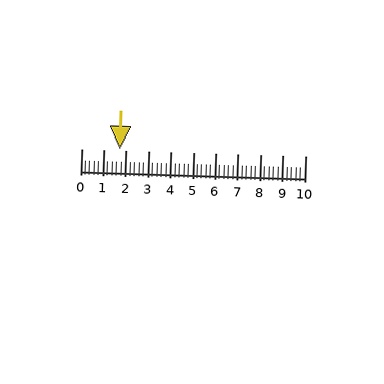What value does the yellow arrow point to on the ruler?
The yellow arrow points to approximately 1.7.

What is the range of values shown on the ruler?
The ruler shows values from 0 to 10.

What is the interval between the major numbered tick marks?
The major tick marks are spaced 1 units apart.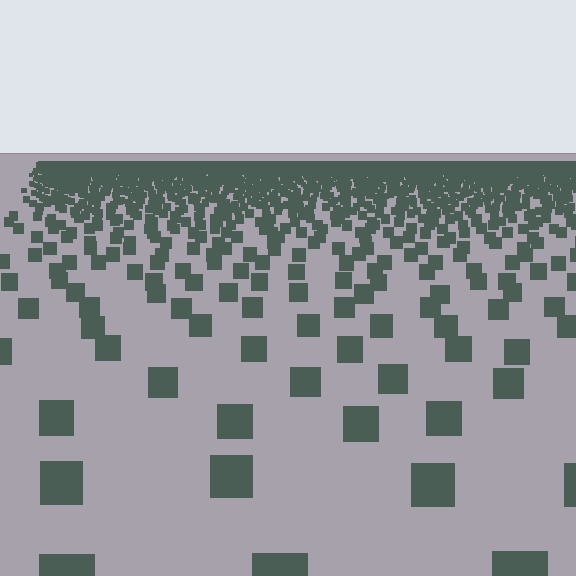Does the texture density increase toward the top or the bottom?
Density increases toward the top.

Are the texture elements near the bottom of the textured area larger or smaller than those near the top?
Larger. Near the bottom, elements are closer to the viewer and appear at a bigger on-screen size.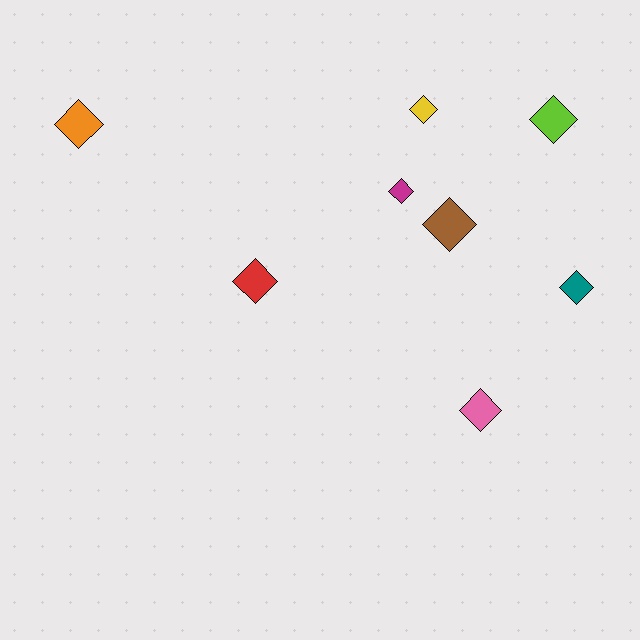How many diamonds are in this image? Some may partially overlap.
There are 8 diamonds.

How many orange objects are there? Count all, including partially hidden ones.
There is 1 orange object.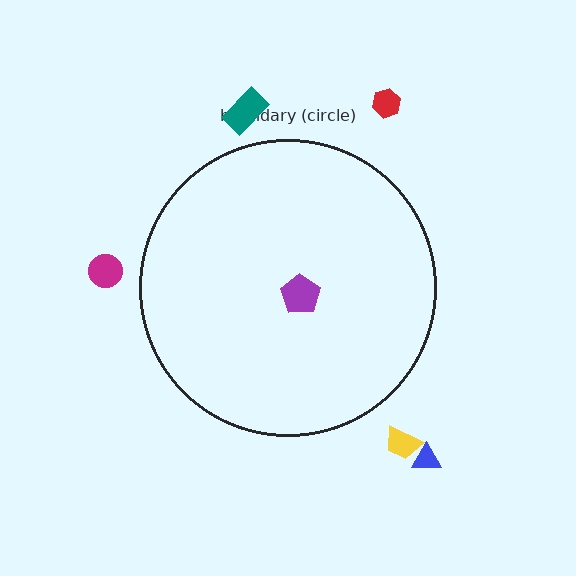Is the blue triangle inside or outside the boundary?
Outside.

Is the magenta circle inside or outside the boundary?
Outside.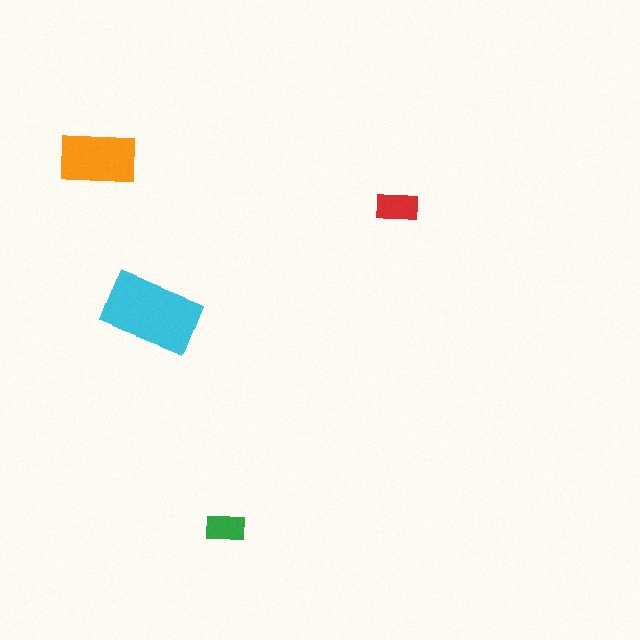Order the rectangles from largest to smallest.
the cyan one, the orange one, the red one, the green one.